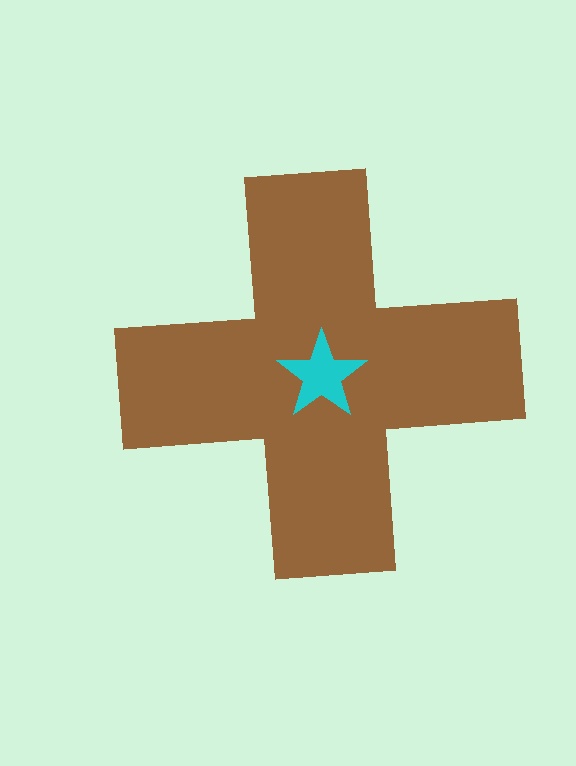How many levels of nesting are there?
2.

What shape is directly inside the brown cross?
The cyan star.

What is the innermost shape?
The cyan star.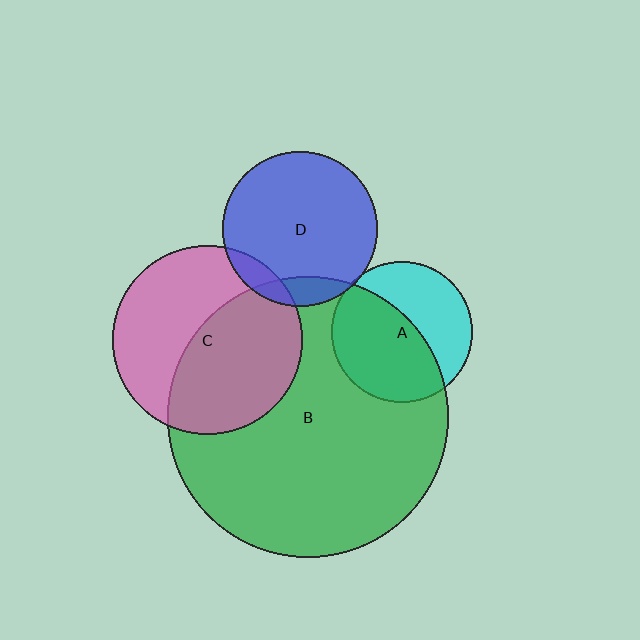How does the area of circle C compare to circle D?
Approximately 1.5 times.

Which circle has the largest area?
Circle B (green).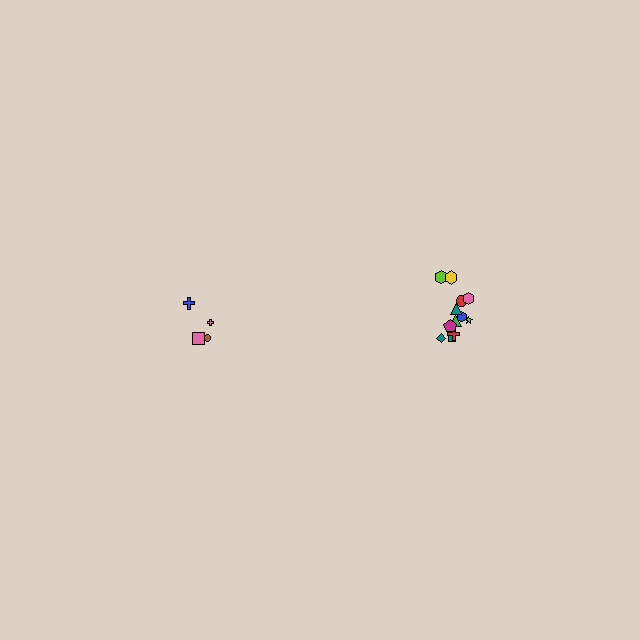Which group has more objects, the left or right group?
The right group.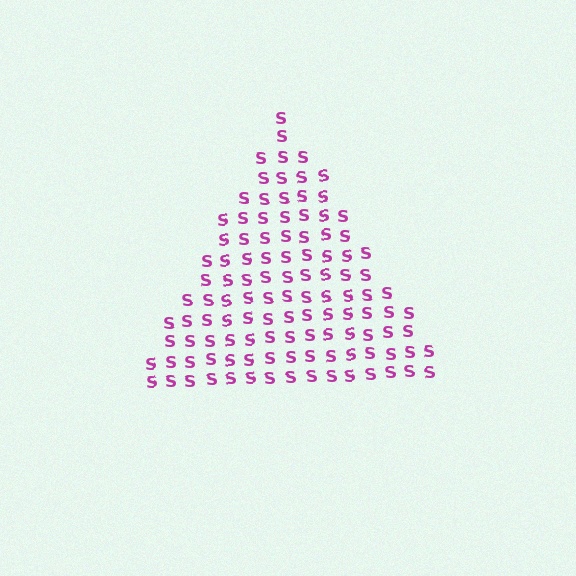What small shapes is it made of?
It is made of small letter S's.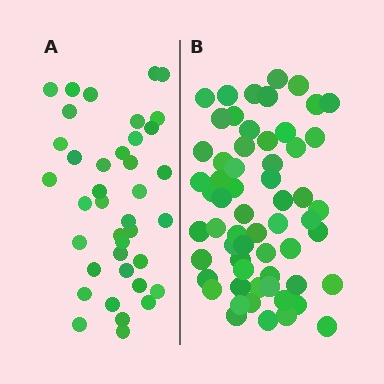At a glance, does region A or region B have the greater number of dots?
Region B (the right region) has more dots.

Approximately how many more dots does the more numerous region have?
Region B has approximately 20 more dots than region A.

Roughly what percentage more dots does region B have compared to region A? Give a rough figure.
About 55% more.